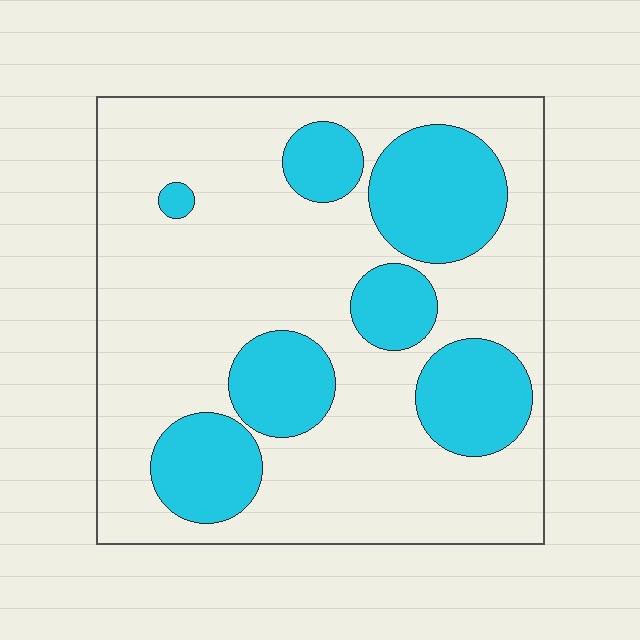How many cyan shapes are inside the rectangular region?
7.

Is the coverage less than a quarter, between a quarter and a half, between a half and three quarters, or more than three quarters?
Between a quarter and a half.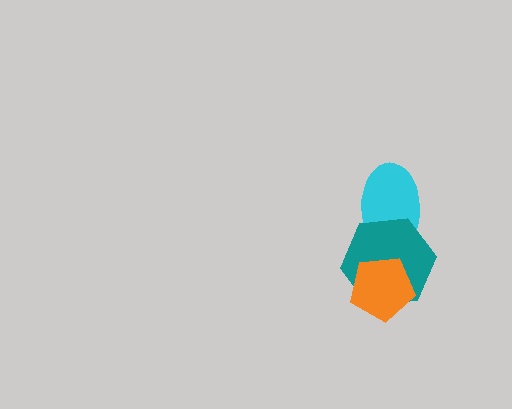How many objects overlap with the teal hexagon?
2 objects overlap with the teal hexagon.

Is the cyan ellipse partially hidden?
Yes, it is partially covered by another shape.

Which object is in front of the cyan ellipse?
The teal hexagon is in front of the cyan ellipse.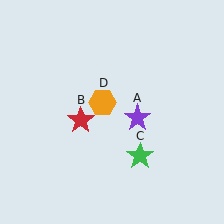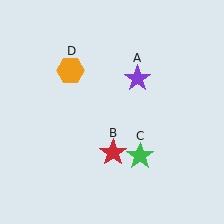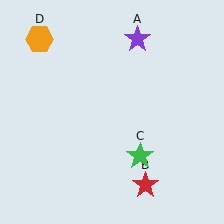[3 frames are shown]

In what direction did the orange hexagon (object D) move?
The orange hexagon (object D) moved up and to the left.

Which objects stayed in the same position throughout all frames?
Green star (object C) remained stationary.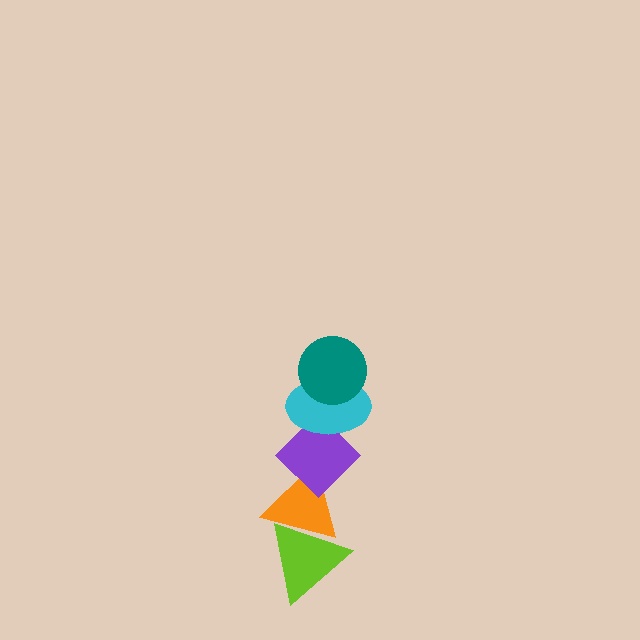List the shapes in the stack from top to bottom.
From top to bottom: the teal circle, the cyan ellipse, the purple diamond, the orange triangle, the lime triangle.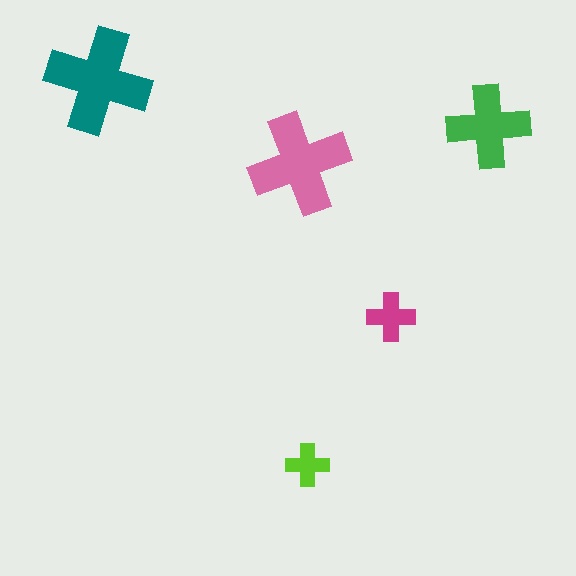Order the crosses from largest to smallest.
the teal one, the pink one, the green one, the magenta one, the lime one.